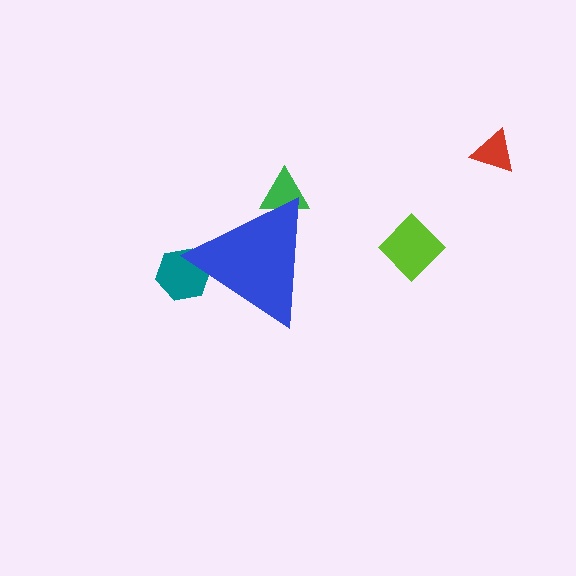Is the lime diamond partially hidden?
No, the lime diamond is fully visible.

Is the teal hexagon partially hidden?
Yes, the teal hexagon is partially hidden behind the blue triangle.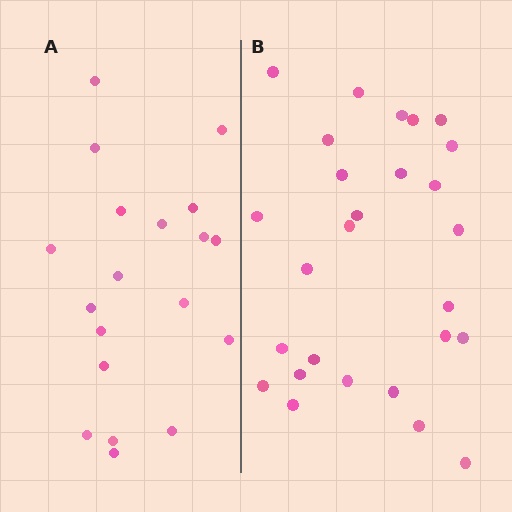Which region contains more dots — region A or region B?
Region B (the right region) has more dots.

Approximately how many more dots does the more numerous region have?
Region B has roughly 8 or so more dots than region A.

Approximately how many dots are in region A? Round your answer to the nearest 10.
About 20 dots. (The exact count is 19, which rounds to 20.)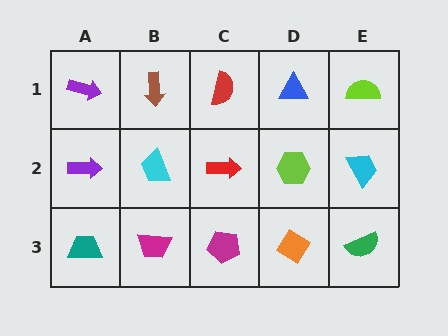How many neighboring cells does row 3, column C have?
3.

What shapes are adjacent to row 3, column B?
A cyan trapezoid (row 2, column B), a teal trapezoid (row 3, column A), a magenta pentagon (row 3, column C).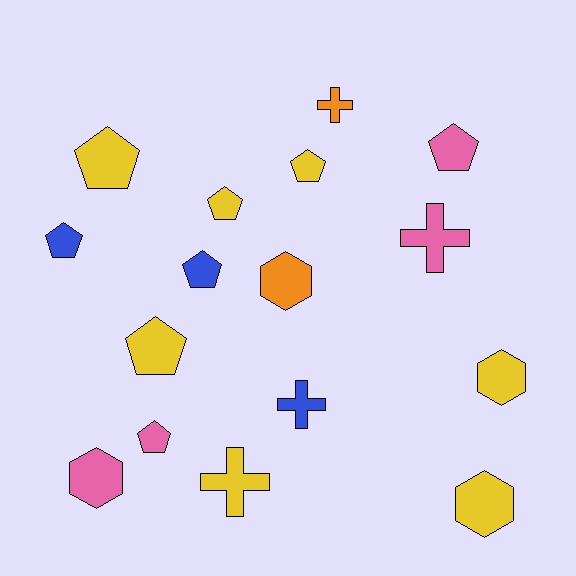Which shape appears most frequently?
Pentagon, with 8 objects.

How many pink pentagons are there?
There are 2 pink pentagons.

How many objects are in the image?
There are 16 objects.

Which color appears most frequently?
Yellow, with 7 objects.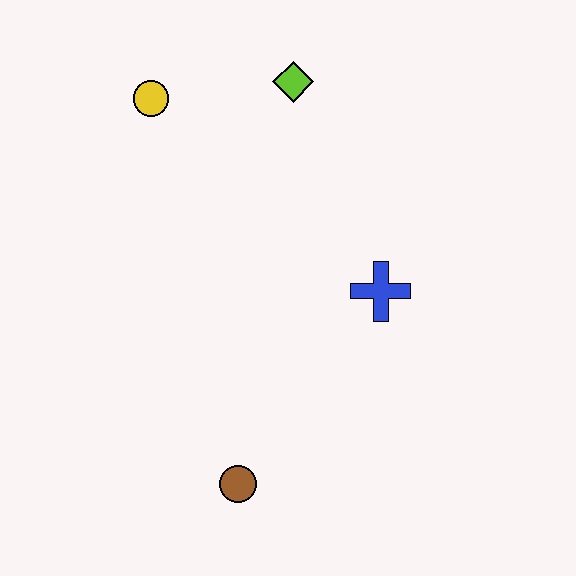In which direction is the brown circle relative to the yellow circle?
The brown circle is below the yellow circle.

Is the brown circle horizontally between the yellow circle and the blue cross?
Yes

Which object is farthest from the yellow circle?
The brown circle is farthest from the yellow circle.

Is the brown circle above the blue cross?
No